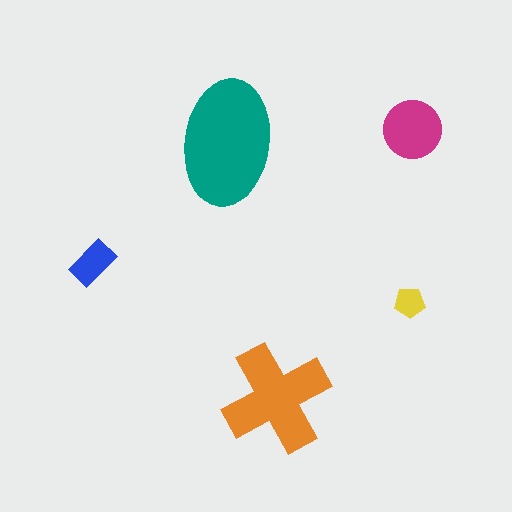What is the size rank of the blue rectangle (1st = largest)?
4th.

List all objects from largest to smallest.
The teal ellipse, the orange cross, the magenta circle, the blue rectangle, the yellow pentagon.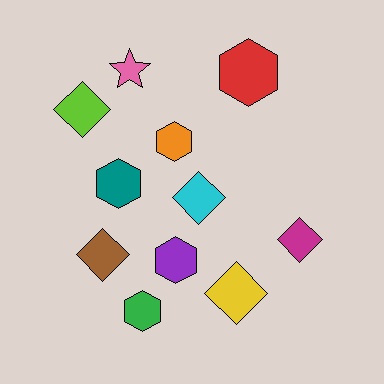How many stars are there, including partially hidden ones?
There is 1 star.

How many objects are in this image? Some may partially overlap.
There are 11 objects.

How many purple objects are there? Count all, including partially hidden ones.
There is 1 purple object.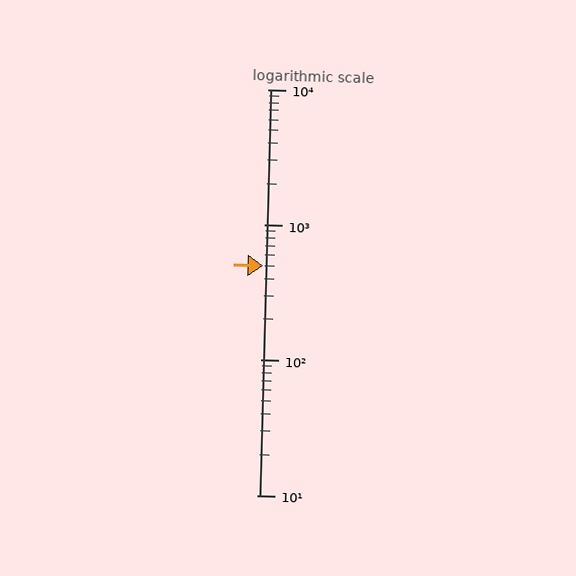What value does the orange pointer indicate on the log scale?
The pointer indicates approximately 500.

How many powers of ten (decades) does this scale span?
The scale spans 3 decades, from 10 to 10000.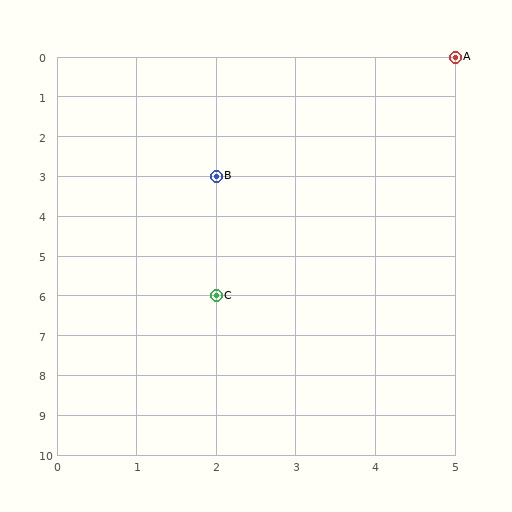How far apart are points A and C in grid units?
Points A and C are 3 columns and 6 rows apart (about 6.7 grid units diagonally).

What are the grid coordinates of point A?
Point A is at grid coordinates (5, 0).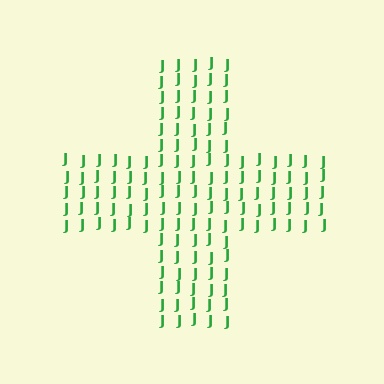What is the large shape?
The large shape is a cross.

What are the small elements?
The small elements are letter J's.